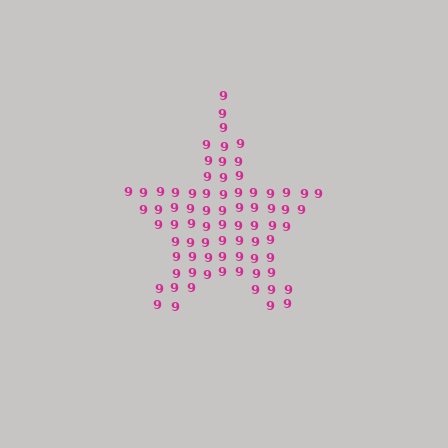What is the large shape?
The large shape is a star.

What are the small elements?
The small elements are digit 9's.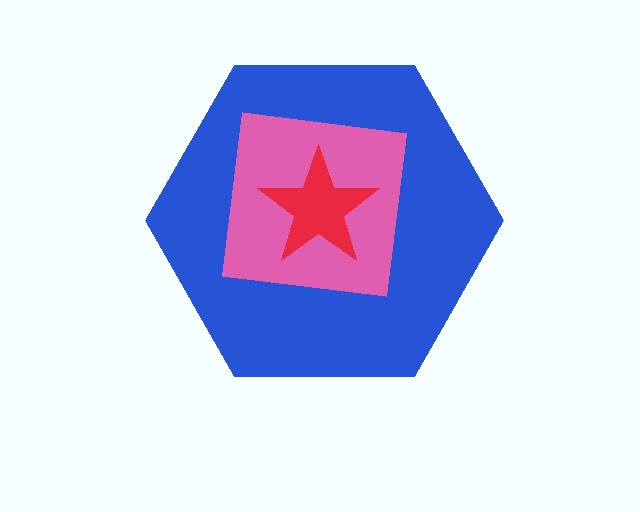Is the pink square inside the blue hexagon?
Yes.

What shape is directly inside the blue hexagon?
The pink square.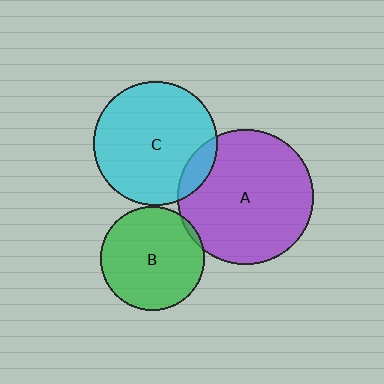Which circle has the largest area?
Circle A (purple).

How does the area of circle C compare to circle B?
Approximately 1.4 times.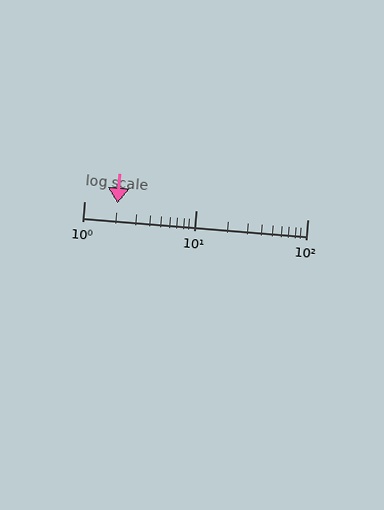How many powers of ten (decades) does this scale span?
The scale spans 2 decades, from 1 to 100.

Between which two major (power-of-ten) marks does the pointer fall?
The pointer is between 1 and 10.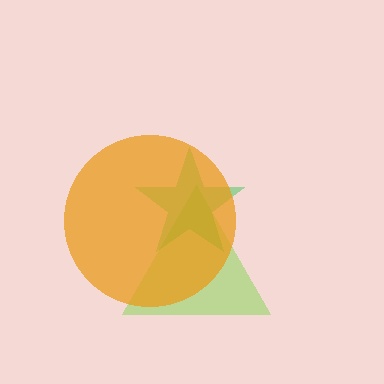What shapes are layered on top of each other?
The layered shapes are: a lime triangle, a green star, an orange circle.